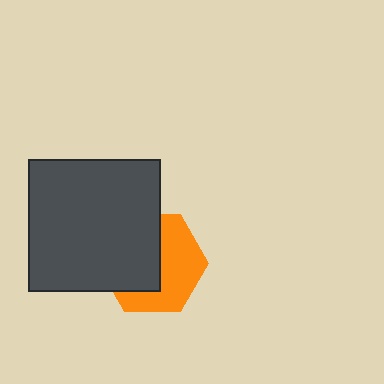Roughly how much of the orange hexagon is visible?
About half of it is visible (roughly 50%).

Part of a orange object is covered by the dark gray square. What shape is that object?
It is a hexagon.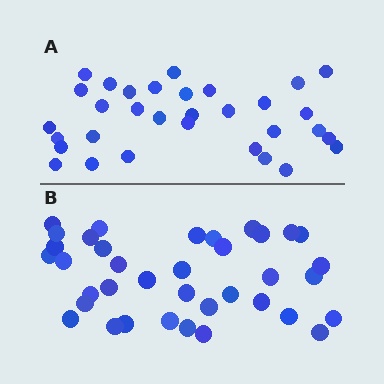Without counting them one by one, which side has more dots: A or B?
Region B (the bottom region) has more dots.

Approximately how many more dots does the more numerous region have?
Region B has about 5 more dots than region A.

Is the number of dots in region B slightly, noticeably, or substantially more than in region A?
Region B has only slightly more — the two regions are fairly close. The ratio is roughly 1.2 to 1.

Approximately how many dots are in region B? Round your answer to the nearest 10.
About 40 dots. (The exact count is 37, which rounds to 40.)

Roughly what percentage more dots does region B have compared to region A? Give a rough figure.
About 15% more.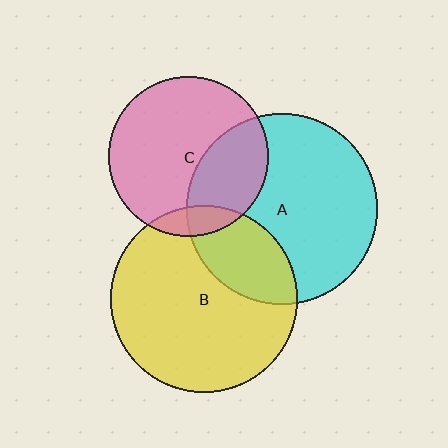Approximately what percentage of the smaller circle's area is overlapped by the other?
Approximately 35%.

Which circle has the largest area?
Circle A (cyan).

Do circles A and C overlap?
Yes.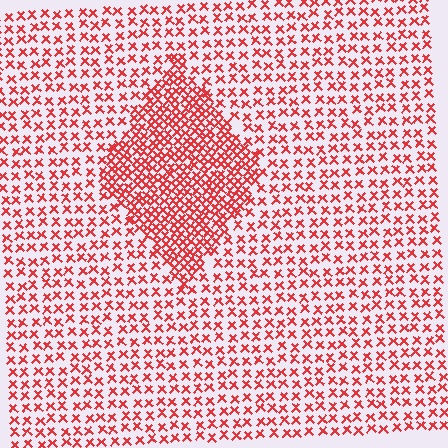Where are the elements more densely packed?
The elements are more densely packed inside the diamond boundary.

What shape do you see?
I see a diamond.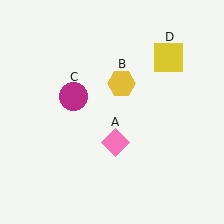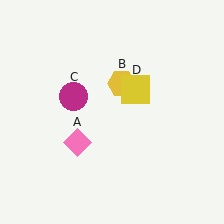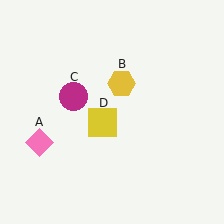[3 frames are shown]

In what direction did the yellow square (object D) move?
The yellow square (object D) moved down and to the left.